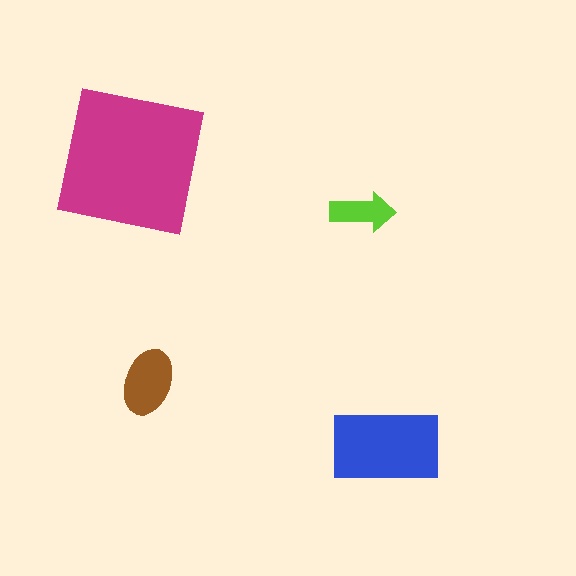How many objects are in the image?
There are 4 objects in the image.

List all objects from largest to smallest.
The magenta square, the blue rectangle, the brown ellipse, the lime arrow.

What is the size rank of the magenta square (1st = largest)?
1st.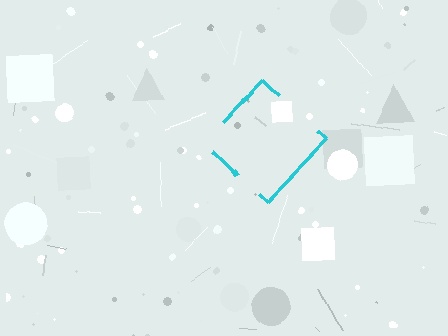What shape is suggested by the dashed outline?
The dashed outline suggests a diamond.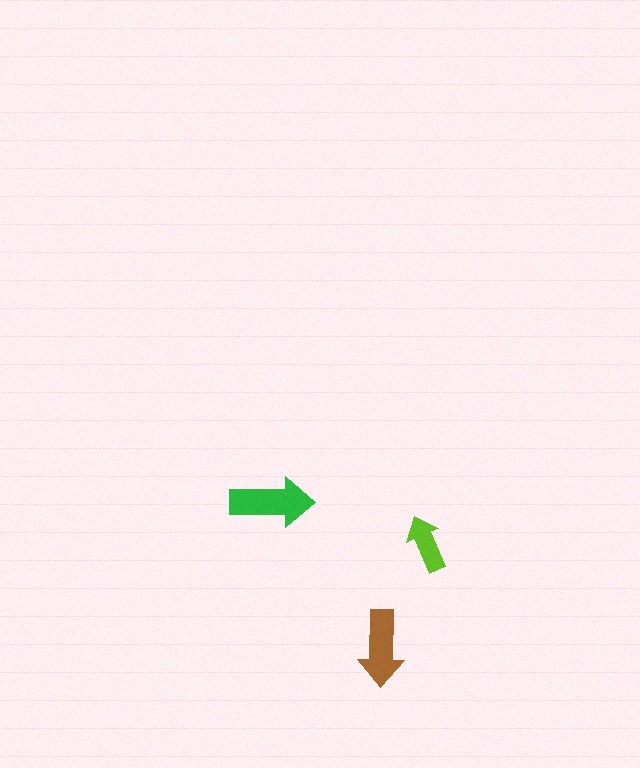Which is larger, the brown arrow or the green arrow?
The green one.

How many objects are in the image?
There are 3 objects in the image.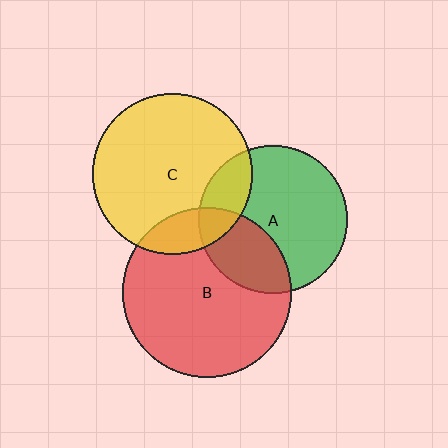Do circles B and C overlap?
Yes.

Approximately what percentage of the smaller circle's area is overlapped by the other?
Approximately 15%.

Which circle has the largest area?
Circle B (red).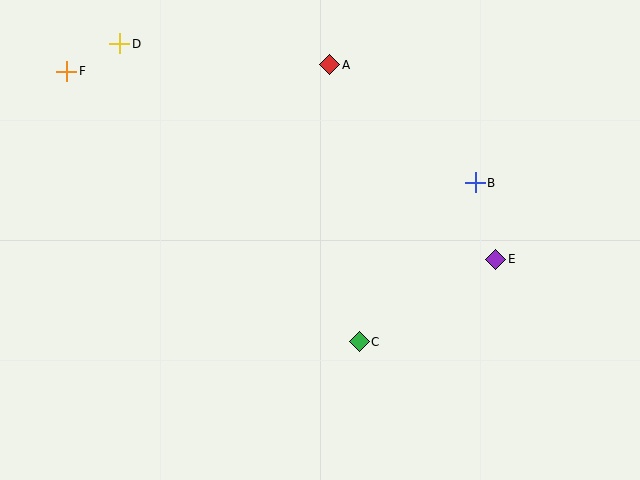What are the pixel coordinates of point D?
Point D is at (120, 44).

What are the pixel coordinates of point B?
Point B is at (475, 183).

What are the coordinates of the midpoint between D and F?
The midpoint between D and F is at (93, 58).